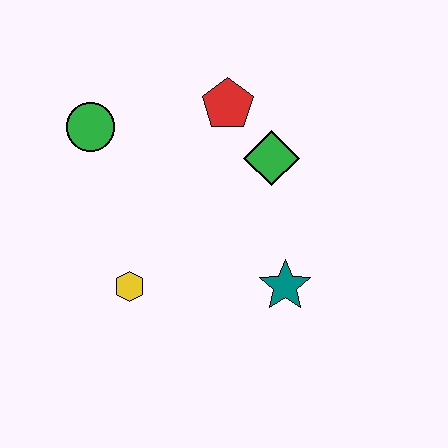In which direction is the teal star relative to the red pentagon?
The teal star is below the red pentagon.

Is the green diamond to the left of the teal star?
Yes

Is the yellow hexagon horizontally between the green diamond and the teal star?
No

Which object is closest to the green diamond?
The red pentagon is closest to the green diamond.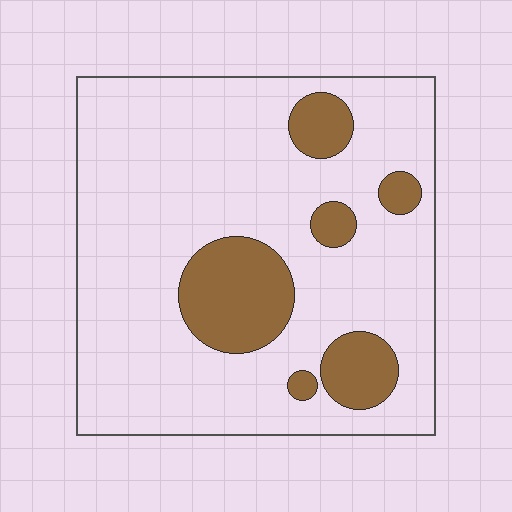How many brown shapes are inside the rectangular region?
6.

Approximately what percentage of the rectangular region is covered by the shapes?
Approximately 20%.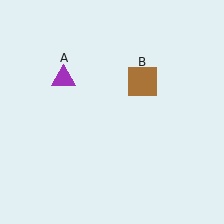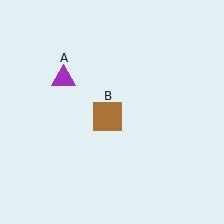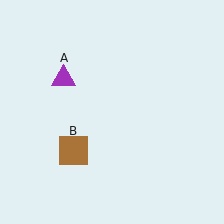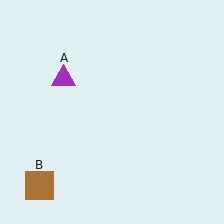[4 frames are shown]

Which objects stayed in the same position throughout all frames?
Purple triangle (object A) remained stationary.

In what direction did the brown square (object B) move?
The brown square (object B) moved down and to the left.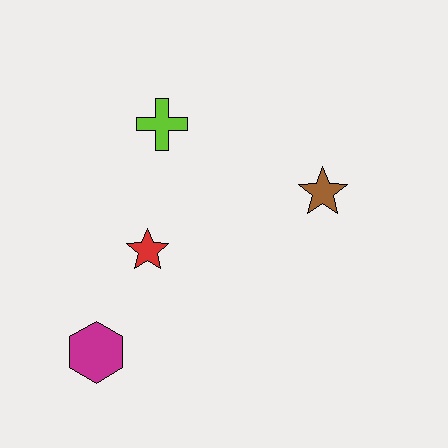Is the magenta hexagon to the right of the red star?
No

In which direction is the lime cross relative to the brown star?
The lime cross is to the left of the brown star.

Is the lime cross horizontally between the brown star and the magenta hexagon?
Yes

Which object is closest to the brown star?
The lime cross is closest to the brown star.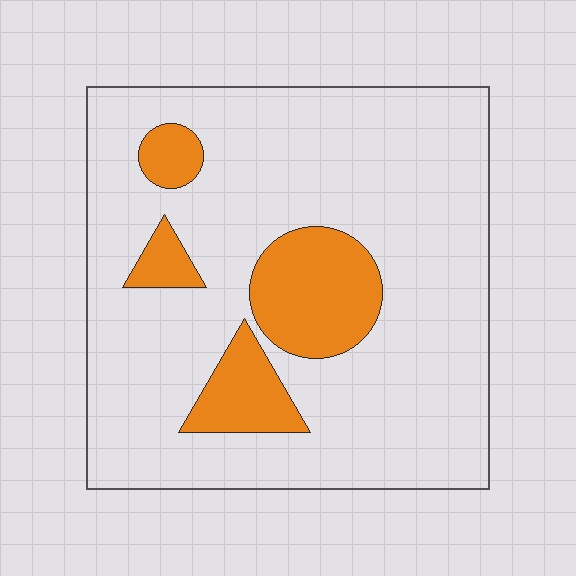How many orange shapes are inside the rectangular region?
4.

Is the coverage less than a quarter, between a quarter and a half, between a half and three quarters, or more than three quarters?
Less than a quarter.